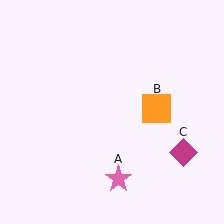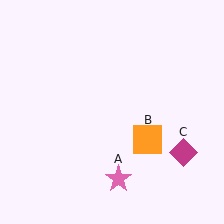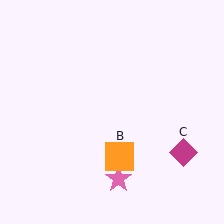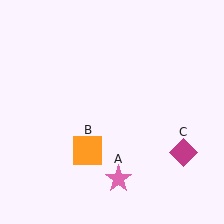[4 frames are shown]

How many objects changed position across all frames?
1 object changed position: orange square (object B).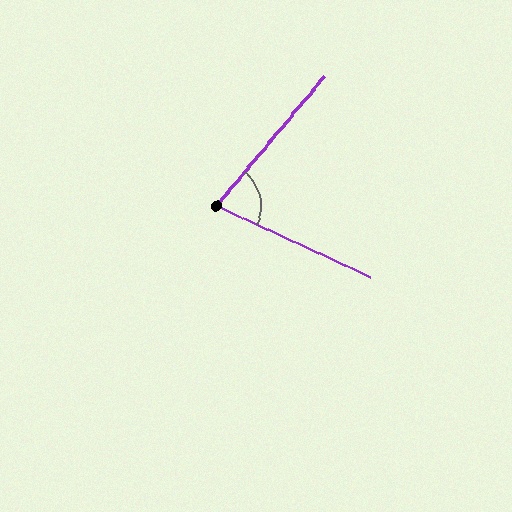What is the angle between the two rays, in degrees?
Approximately 75 degrees.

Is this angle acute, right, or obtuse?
It is acute.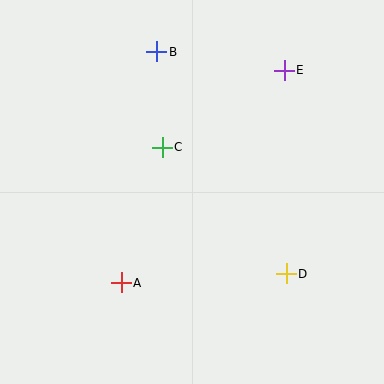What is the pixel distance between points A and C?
The distance between A and C is 142 pixels.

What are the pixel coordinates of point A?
Point A is at (121, 283).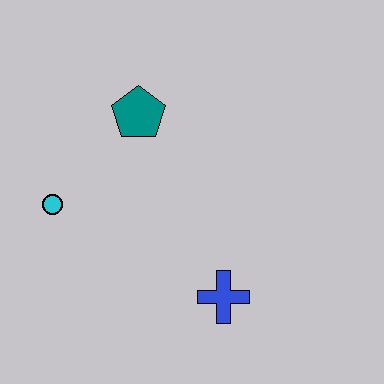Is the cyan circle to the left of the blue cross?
Yes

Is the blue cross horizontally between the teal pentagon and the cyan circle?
No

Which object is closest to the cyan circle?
The teal pentagon is closest to the cyan circle.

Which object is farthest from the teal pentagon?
The blue cross is farthest from the teal pentagon.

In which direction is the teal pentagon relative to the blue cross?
The teal pentagon is above the blue cross.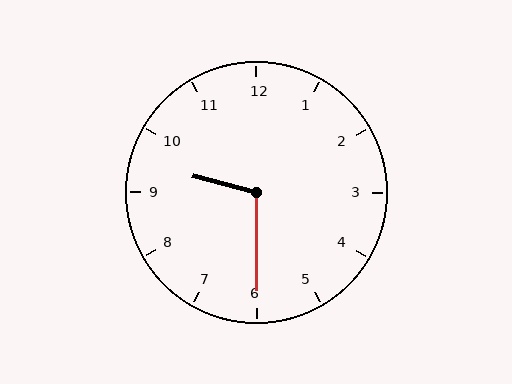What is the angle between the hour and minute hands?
Approximately 105 degrees.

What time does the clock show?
9:30.